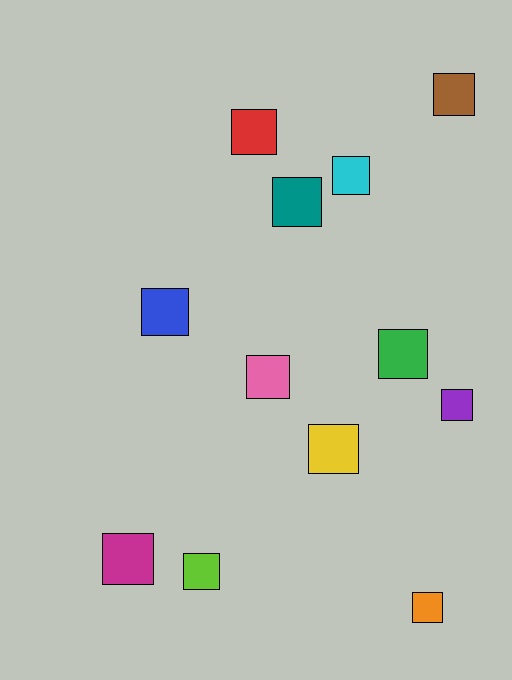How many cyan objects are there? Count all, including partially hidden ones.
There is 1 cyan object.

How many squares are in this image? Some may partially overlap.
There are 12 squares.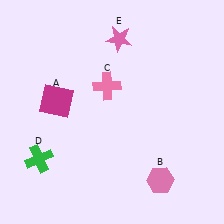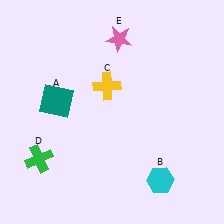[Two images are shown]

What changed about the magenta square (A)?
In Image 1, A is magenta. In Image 2, it changed to teal.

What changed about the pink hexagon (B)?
In Image 1, B is pink. In Image 2, it changed to cyan.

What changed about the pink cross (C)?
In Image 1, C is pink. In Image 2, it changed to yellow.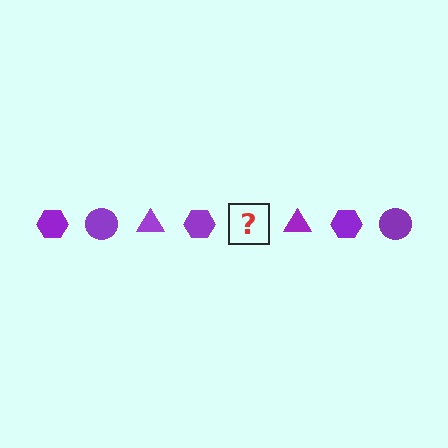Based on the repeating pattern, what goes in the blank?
The blank should be a purple circle.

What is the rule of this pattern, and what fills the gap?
The rule is that the pattern cycles through hexagon, circle, triangle shapes in purple. The gap should be filled with a purple circle.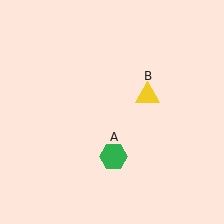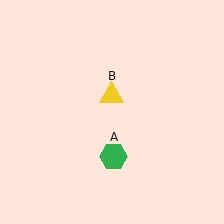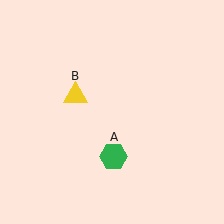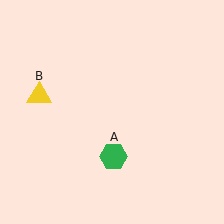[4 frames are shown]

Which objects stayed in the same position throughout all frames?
Green hexagon (object A) remained stationary.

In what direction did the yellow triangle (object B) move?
The yellow triangle (object B) moved left.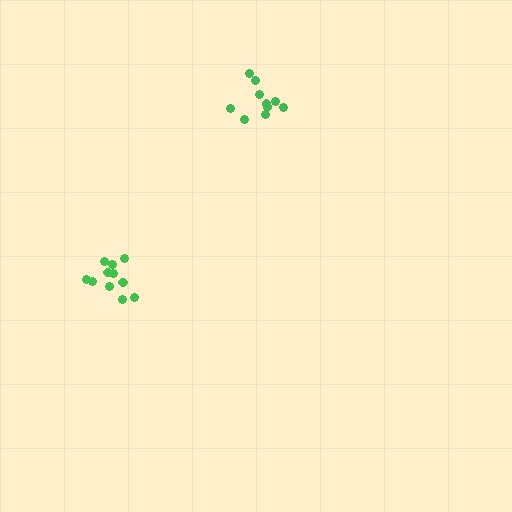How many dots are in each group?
Group 1: 10 dots, Group 2: 11 dots (21 total).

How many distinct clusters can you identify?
There are 2 distinct clusters.